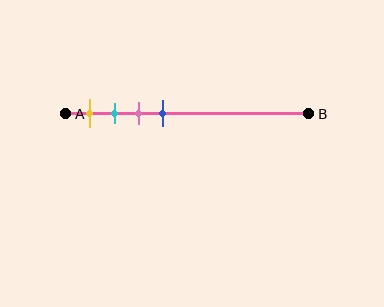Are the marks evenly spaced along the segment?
Yes, the marks are approximately evenly spaced.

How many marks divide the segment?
There are 4 marks dividing the segment.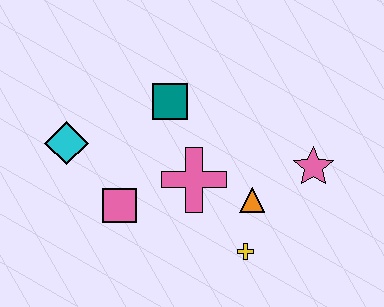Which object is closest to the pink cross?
The orange triangle is closest to the pink cross.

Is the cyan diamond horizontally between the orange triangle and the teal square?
No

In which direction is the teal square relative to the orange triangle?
The teal square is above the orange triangle.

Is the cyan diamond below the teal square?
Yes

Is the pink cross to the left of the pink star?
Yes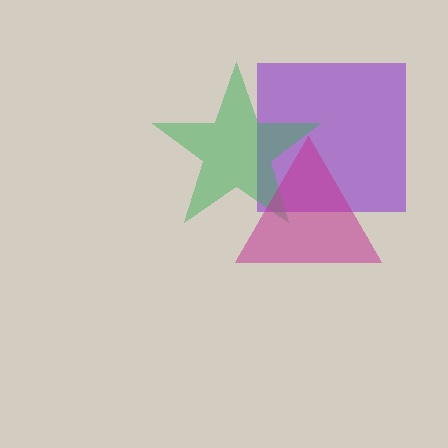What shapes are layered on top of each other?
The layered shapes are: a purple square, a green star, a magenta triangle.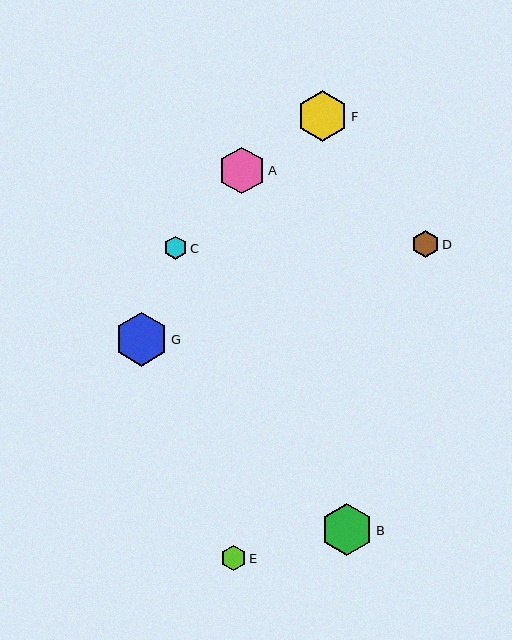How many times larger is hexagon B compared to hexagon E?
Hexagon B is approximately 2.1 times the size of hexagon E.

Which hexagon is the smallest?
Hexagon C is the smallest with a size of approximately 23 pixels.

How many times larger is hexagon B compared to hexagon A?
Hexagon B is approximately 1.1 times the size of hexagon A.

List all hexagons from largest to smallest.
From largest to smallest: G, B, F, A, D, E, C.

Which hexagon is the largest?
Hexagon G is the largest with a size of approximately 54 pixels.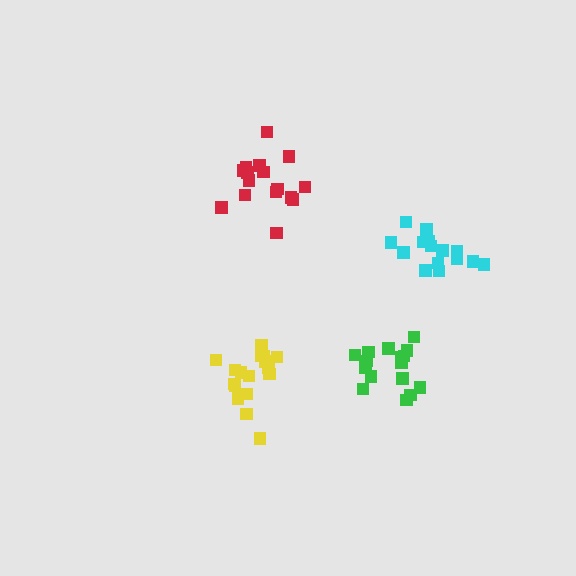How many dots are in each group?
Group 1: 17 dots, Group 2: 15 dots, Group 3: 16 dots, Group 4: 16 dots (64 total).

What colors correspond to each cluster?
The clusters are colored: yellow, cyan, red, green.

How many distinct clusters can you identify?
There are 4 distinct clusters.